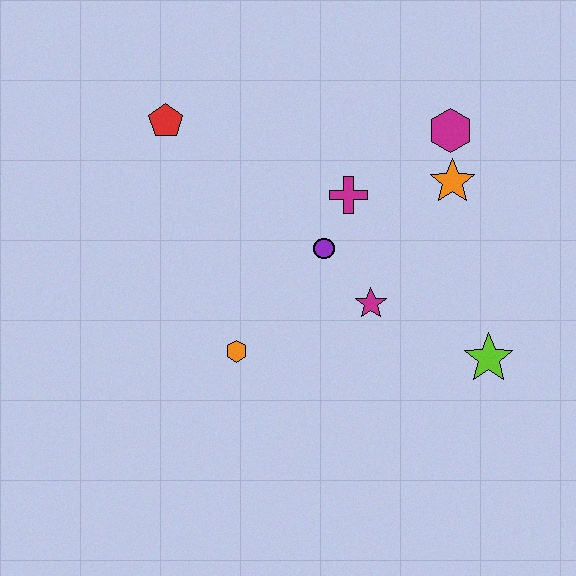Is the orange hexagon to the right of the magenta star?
No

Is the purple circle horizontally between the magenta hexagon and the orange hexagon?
Yes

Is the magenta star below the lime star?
No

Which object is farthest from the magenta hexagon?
The orange hexagon is farthest from the magenta hexagon.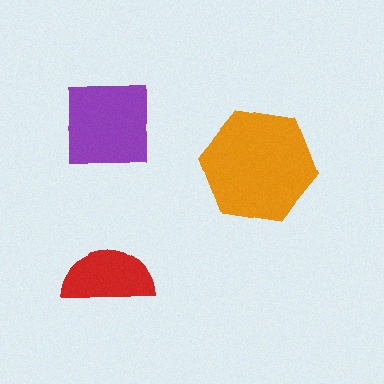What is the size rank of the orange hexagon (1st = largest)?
1st.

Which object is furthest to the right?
The orange hexagon is rightmost.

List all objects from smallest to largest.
The red semicircle, the purple square, the orange hexagon.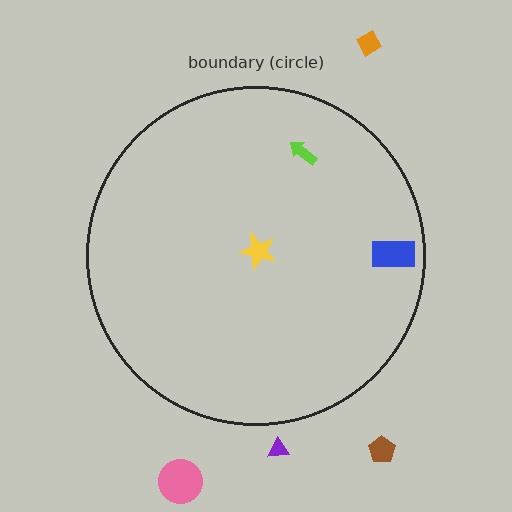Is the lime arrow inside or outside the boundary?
Inside.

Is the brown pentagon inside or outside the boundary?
Outside.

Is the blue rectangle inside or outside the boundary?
Inside.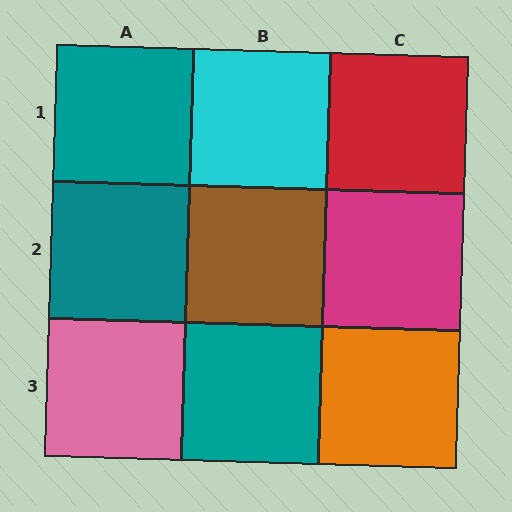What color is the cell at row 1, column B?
Cyan.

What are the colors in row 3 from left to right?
Pink, teal, orange.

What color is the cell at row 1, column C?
Red.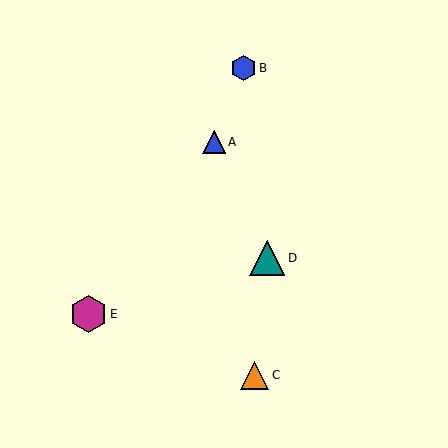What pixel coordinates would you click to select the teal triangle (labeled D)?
Click at (267, 258) to select the teal triangle D.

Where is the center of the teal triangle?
The center of the teal triangle is at (267, 258).